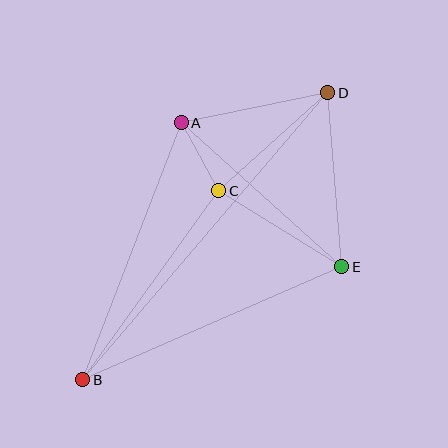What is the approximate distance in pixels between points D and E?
The distance between D and E is approximately 174 pixels.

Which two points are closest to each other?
Points A and C are closest to each other.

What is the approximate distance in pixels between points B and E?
The distance between B and E is approximately 283 pixels.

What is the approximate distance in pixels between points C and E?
The distance between C and E is approximately 145 pixels.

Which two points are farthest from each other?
Points B and D are farthest from each other.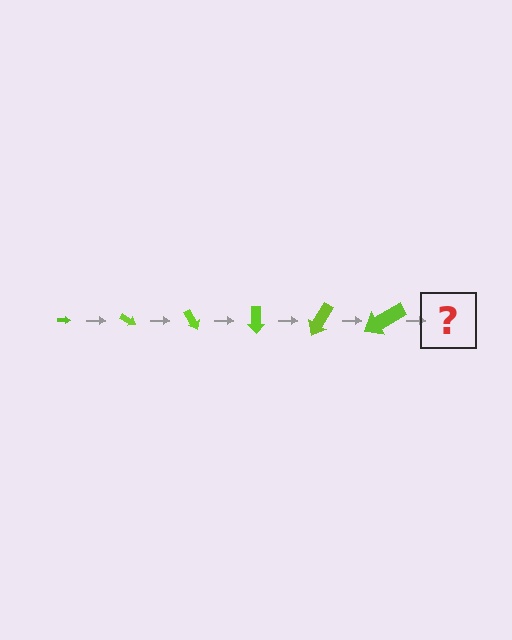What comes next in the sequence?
The next element should be an arrow, larger than the previous one and rotated 180 degrees from the start.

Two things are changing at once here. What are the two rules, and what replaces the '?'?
The two rules are that the arrow grows larger each step and it rotates 30 degrees each step. The '?' should be an arrow, larger than the previous one and rotated 180 degrees from the start.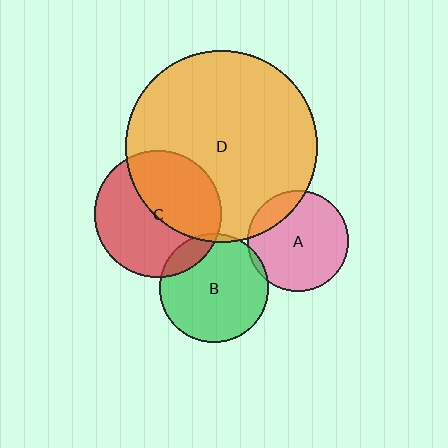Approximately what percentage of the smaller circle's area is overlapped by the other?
Approximately 45%.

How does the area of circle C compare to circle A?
Approximately 1.6 times.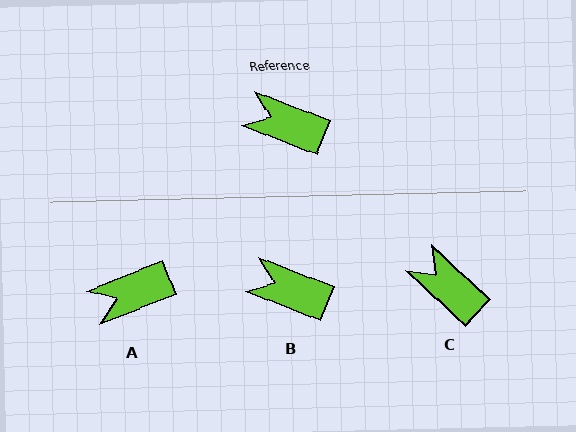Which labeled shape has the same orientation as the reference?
B.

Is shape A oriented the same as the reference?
No, it is off by about 43 degrees.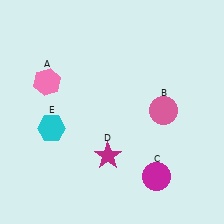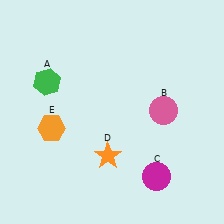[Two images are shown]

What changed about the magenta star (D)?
In Image 1, D is magenta. In Image 2, it changed to orange.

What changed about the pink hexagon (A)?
In Image 1, A is pink. In Image 2, it changed to green.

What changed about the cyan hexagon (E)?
In Image 1, E is cyan. In Image 2, it changed to orange.